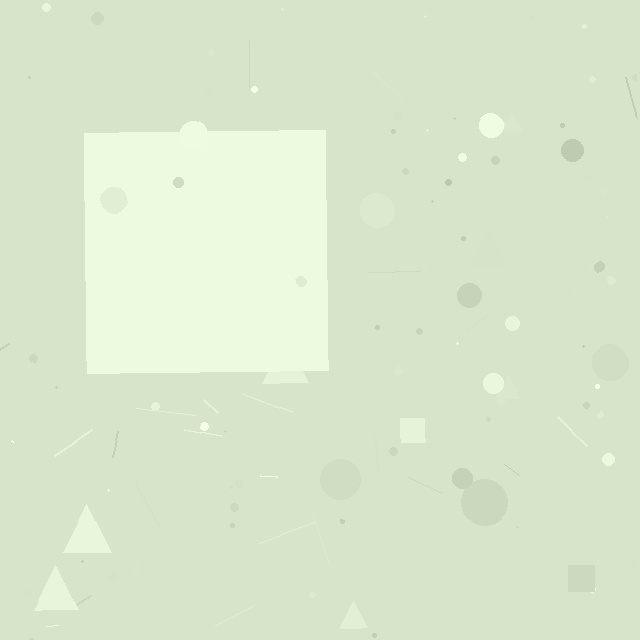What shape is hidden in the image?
A square is hidden in the image.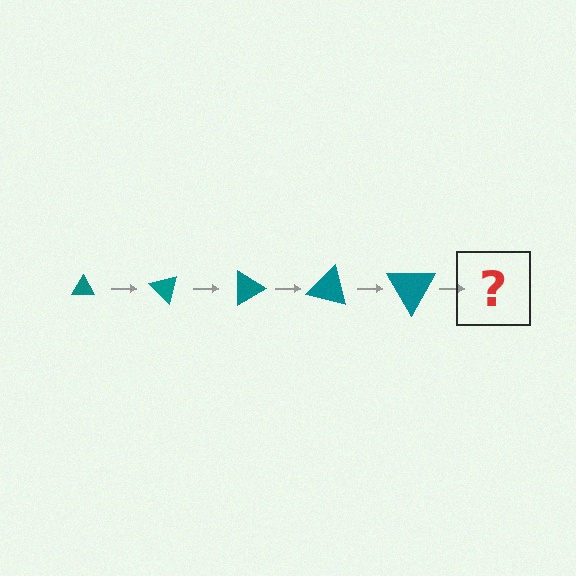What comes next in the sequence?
The next element should be a triangle, larger than the previous one and rotated 225 degrees from the start.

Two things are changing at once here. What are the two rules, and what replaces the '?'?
The two rules are that the triangle grows larger each step and it rotates 45 degrees each step. The '?' should be a triangle, larger than the previous one and rotated 225 degrees from the start.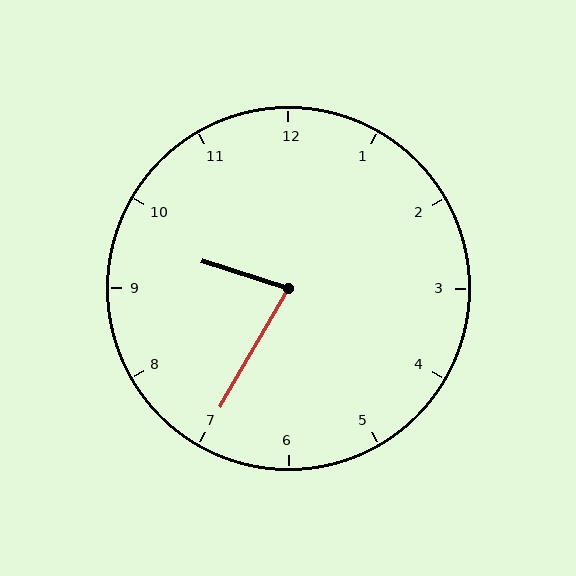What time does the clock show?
9:35.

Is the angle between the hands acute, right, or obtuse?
It is acute.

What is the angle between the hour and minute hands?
Approximately 78 degrees.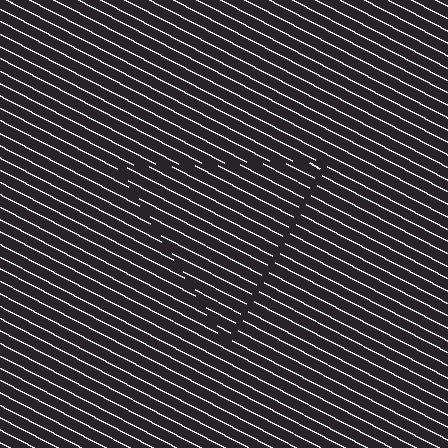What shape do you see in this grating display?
An illusory triangle. The interior of the shape contains the same grating, shifted by half a period — the contour is defined by the phase discontinuity where line-ends from the inner and outer gratings abut.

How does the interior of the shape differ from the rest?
The interior of the shape contains the same grating, shifted by half a period — the contour is defined by the phase discontinuity where line-ends from the inner and outer gratings abut.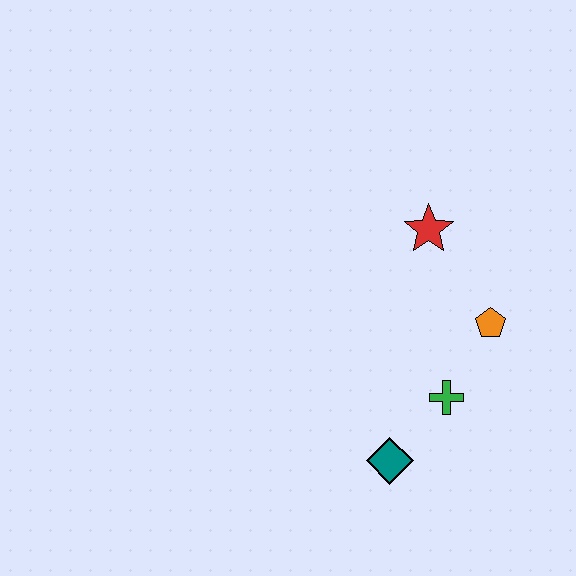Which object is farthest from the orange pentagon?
The teal diamond is farthest from the orange pentagon.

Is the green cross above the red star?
No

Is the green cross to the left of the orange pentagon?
Yes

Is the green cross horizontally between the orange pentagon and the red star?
Yes